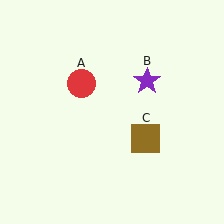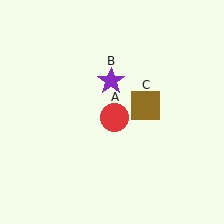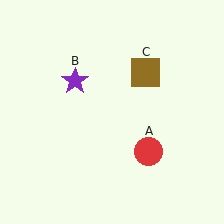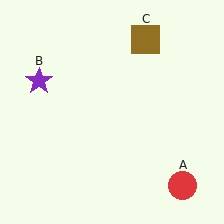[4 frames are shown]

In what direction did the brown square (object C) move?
The brown square (object C) moved up.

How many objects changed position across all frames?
3 objects changed position: red circle (object A), purple star (object B), brown square (object C).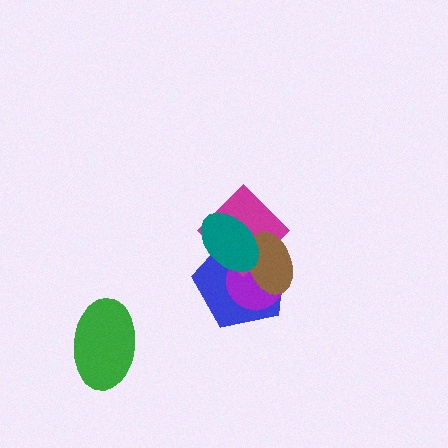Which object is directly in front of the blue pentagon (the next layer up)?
The purple circle is directly in front of the blue pentagon.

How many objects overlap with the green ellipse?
0 objects overlap with the green ellipse.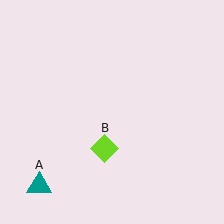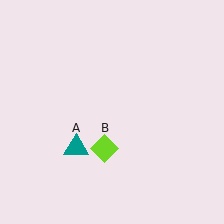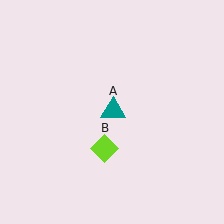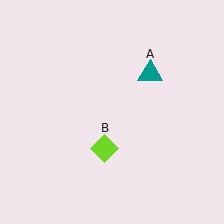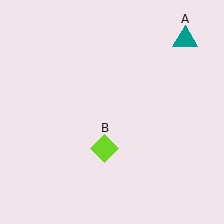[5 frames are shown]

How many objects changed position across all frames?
1 object changed position: teal triangle (object A).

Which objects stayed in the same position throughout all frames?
Lime diamond (object B) remained stationary.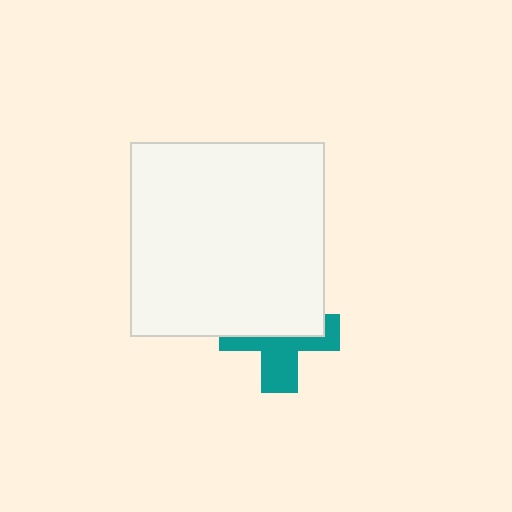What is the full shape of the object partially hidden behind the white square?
The partially hidden object is a teal cross.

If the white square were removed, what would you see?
You would see the complete teal cross.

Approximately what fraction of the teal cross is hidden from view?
Roughly 53% of the teal cross is hidden behind the white square.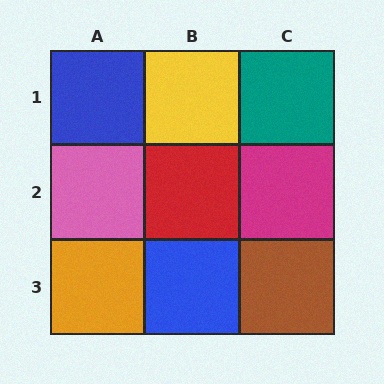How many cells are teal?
1 cell is teal.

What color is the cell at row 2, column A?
Pink.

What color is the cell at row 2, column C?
Magenta.